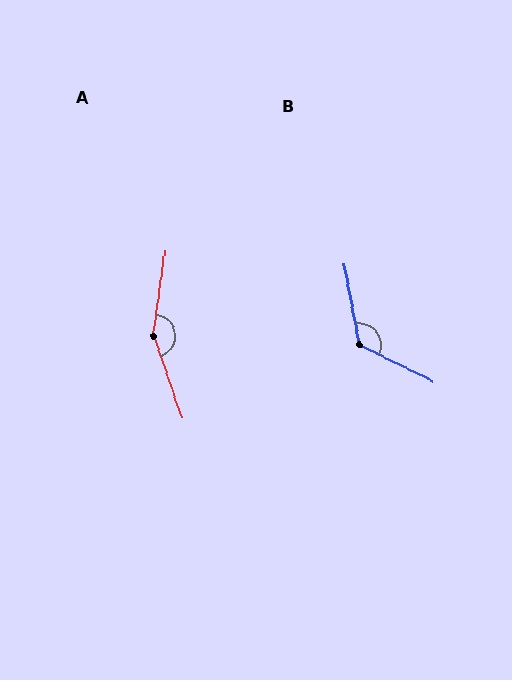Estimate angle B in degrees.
Approximately 127 degrees.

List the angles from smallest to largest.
B (127°), A (153°).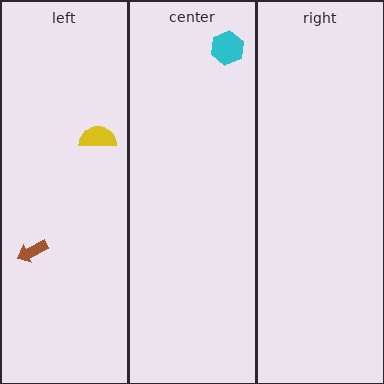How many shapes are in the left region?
2.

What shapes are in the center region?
The cyan hexagon.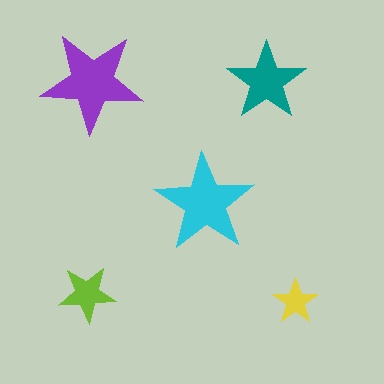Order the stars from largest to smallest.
the purple one, the cyan one, the teal one, the lime one, the yellow one.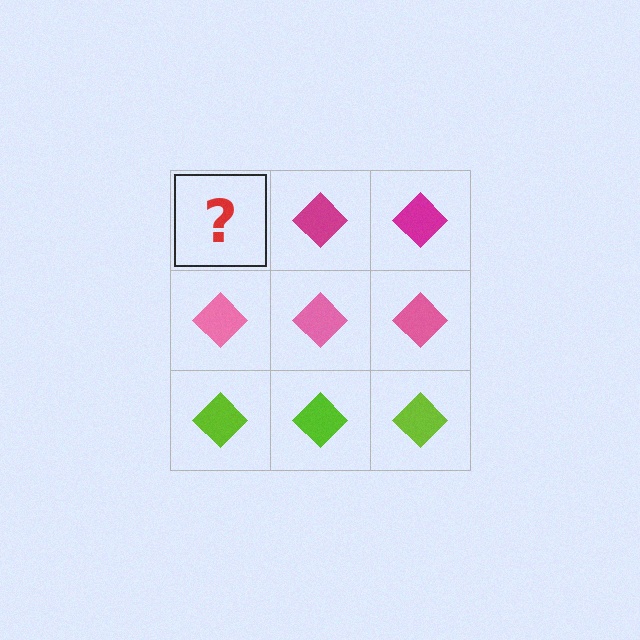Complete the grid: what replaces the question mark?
The question mark should be replaced with a magenta diamond.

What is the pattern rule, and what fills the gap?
The rule is that each row has a consistent color. The gap should be filled with a magenta diamond.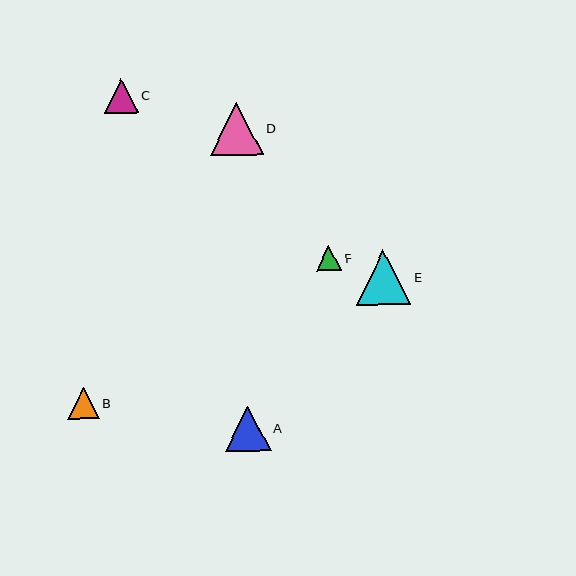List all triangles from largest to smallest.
From largest to smallest: E, D, A, C, B, F.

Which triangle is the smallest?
Triangle F is the smallest with a size of approximately 25 pixels.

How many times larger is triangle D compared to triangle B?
Triangle D is approximately 1.7 times the size of triangle B.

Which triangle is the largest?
Triangle E is the largest with a size of approximately 54 pixels.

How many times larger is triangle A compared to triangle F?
Triangle A is approximately 1.8 times the size of triangle F.